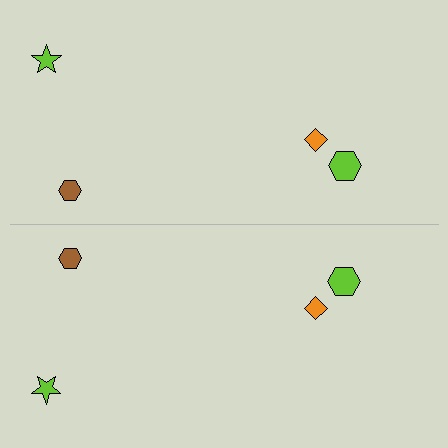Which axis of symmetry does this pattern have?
The pattern has a horizontal axis of symmetry running through the center of the image.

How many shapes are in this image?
There are 8 shapes in this image.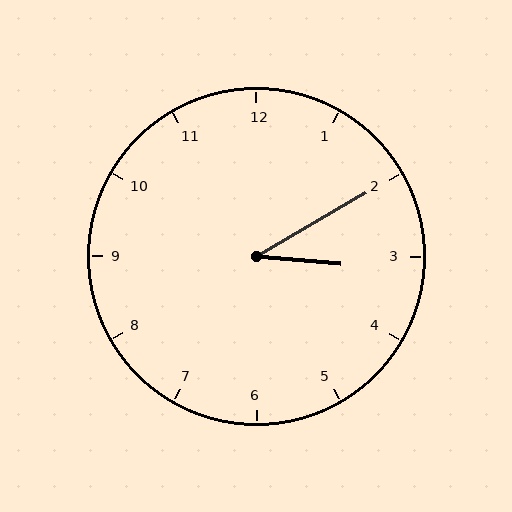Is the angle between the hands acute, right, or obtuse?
It is acute.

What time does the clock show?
3:10.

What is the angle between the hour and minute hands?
Approximately 35 degrees.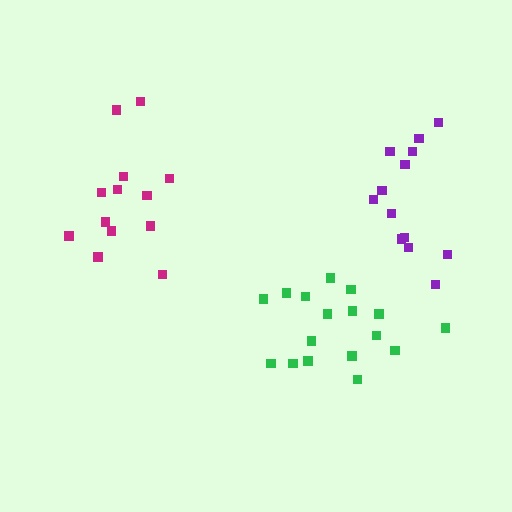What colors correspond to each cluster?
The clusters are colored: magenta, green, purple.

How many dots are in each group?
Group 1: 13 dots, Group 2: 17 dots, Group 3: 13 dots (43 total).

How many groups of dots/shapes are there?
There are 3 groups.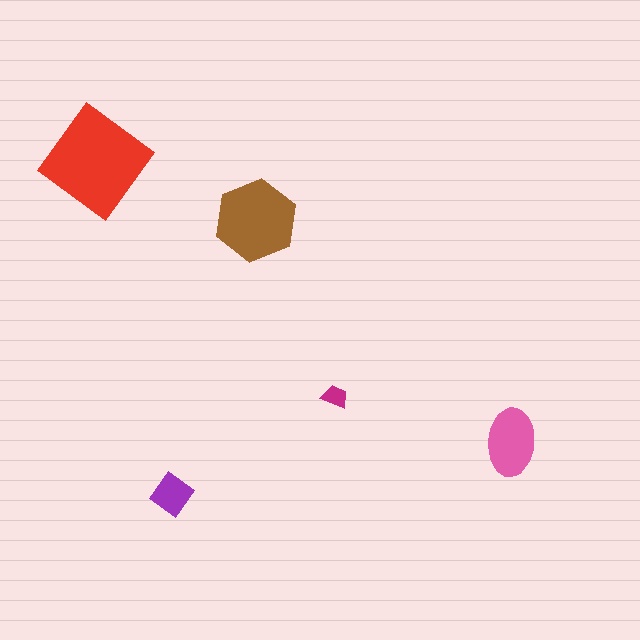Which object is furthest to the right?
The pink ellipse is rightmost.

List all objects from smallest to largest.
The magenta trapezoid, the purple diamond, the pink ellipse, the brown hexagon, the red diamond.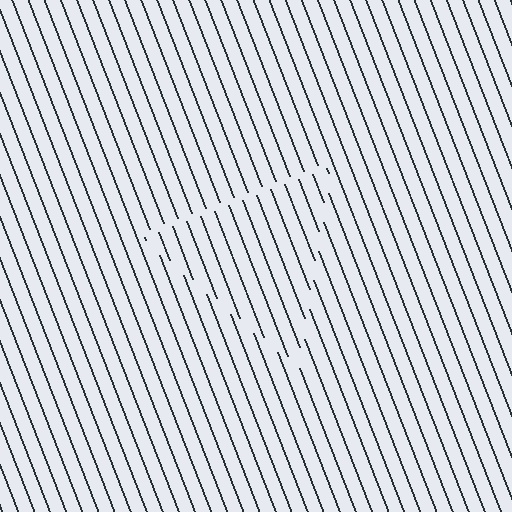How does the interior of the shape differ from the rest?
The interior of the shape contains the same grating, shifted by half a period — the contour is defined by the phase discontinuity where line-ends from the inner and outer gratings abut.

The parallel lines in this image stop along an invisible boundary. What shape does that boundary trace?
An illusory triangle. The interior of the shape contains the same grating, shifted by half a period — the contour is defined by the phase discontinuity where line-ends from the inner and outer gratings abut.